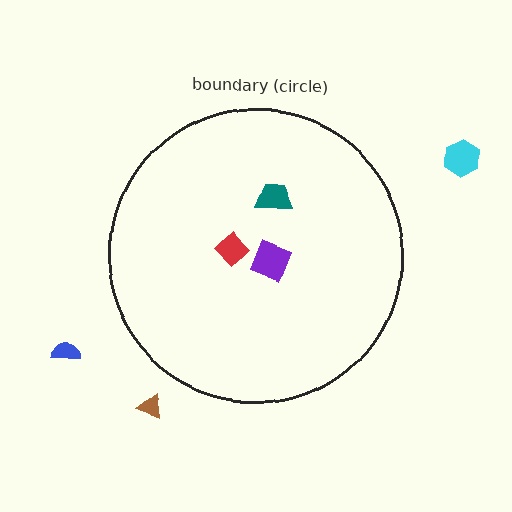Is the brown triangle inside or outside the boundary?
Outside.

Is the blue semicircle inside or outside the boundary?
Outside.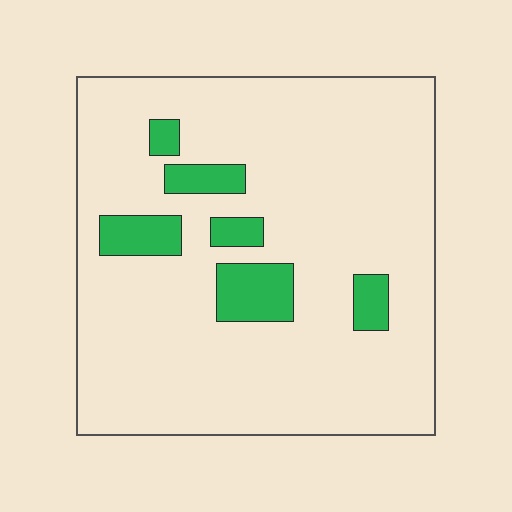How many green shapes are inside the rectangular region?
6.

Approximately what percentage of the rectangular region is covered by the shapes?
Approximately 10%.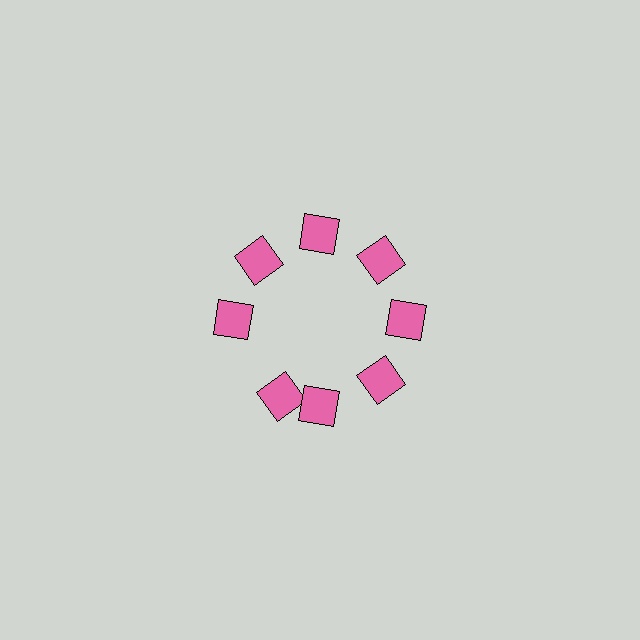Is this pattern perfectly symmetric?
No. The 8 pink diamonds are arranged in a ring, but one element near the 8 o'clock position is rotated out of alignment along the ring, breaking the 8-fold rotational symmetry.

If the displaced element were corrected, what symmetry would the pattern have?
It would have 8-fold rotational symmetry — the pattern would map onto itself every 45 degrees.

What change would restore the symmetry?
The symmetry would be restored by rotating it back into even spacing with its neighbors so that all 8 diamonds sit at equal angles and equal distance from the center.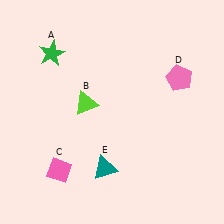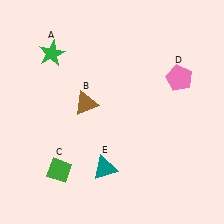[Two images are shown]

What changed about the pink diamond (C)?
In Image 1, C is pink. In Image 2, it changed to green.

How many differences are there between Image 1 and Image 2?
There are 2 differences between the two images.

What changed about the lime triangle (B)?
In Image 1, B is lime. In Image 2, it changed to brown.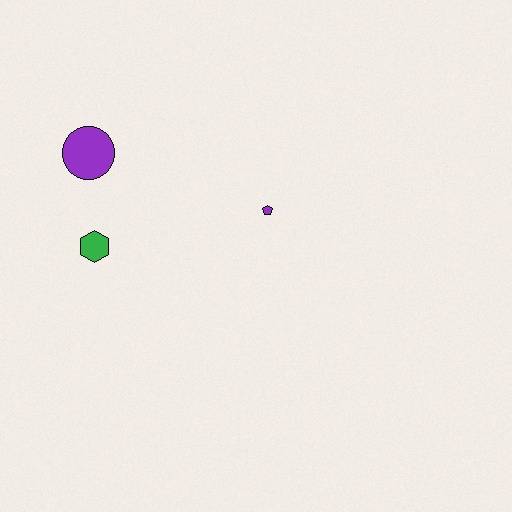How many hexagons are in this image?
There is 1 hexagon.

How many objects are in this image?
There are 3 objects.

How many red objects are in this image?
There are no red objects.